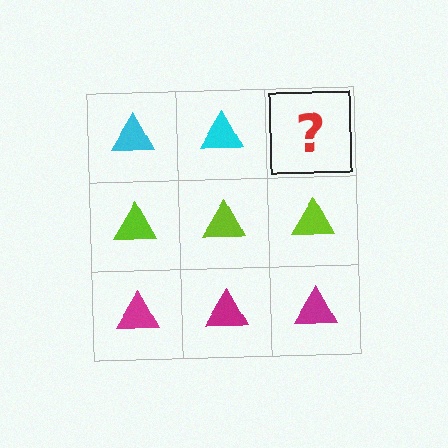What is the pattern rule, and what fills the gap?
The rule is that each row has a consistent color. The gap should be filled with a cyan triangle.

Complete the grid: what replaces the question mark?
The question mark should be replaced with a cyan triangle.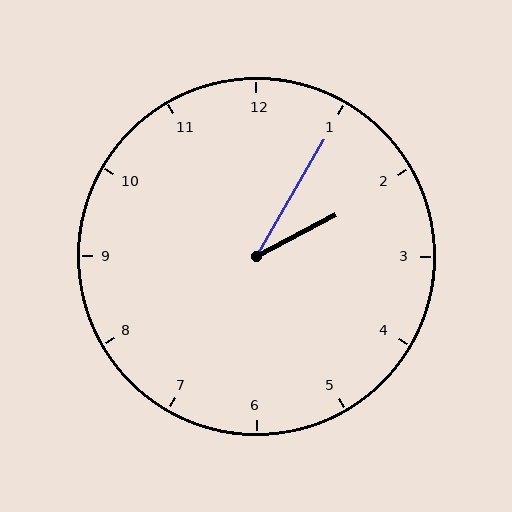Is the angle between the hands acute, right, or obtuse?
It is acute.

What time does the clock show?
2:05.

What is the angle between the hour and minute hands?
Approximately 32 degrees.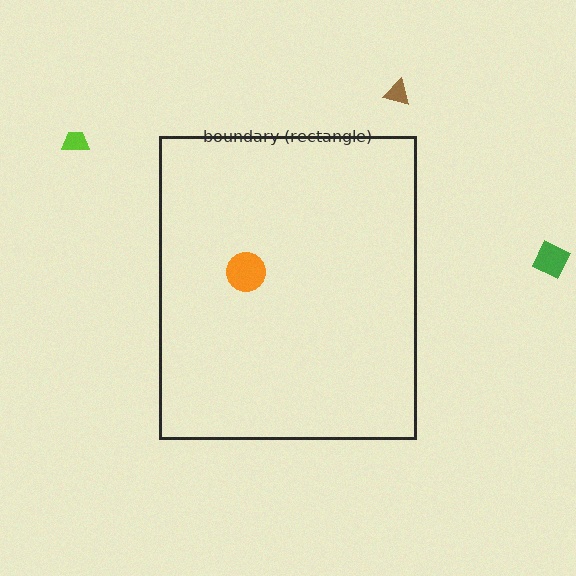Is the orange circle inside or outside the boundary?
Inside.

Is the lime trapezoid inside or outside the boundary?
Outside.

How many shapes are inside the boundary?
1 inside, 3 outside.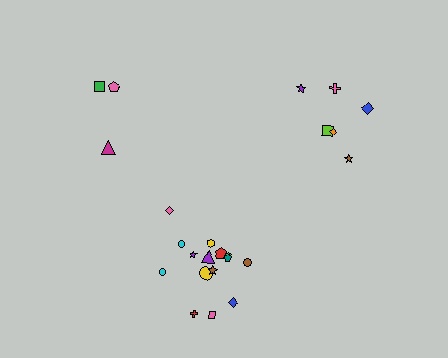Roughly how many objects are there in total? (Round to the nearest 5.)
Roughly 25 objects in total.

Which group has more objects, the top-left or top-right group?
The top-right group.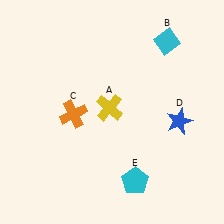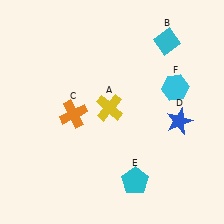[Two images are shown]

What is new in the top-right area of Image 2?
A cyan hexagon (F) was added in the top-right area of Image 2.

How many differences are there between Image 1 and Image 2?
There is 1 difference between the two images.